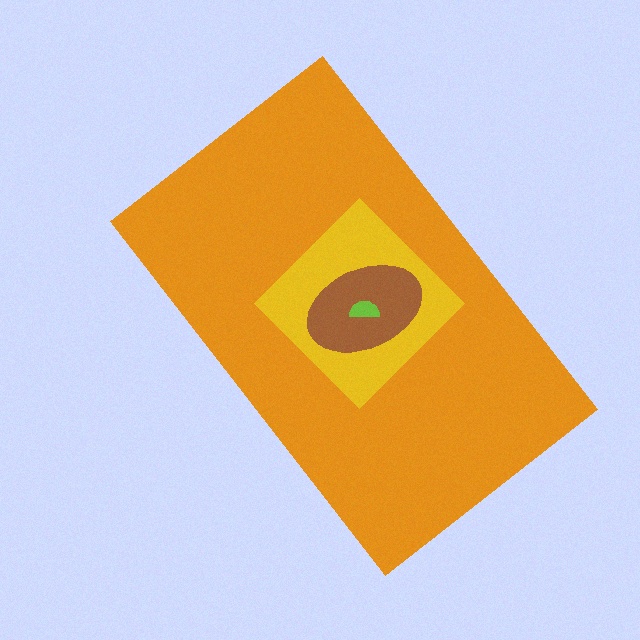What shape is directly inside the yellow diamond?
The brown ellipse.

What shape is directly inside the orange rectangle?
The yellow diamond.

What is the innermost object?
The lime semicircle.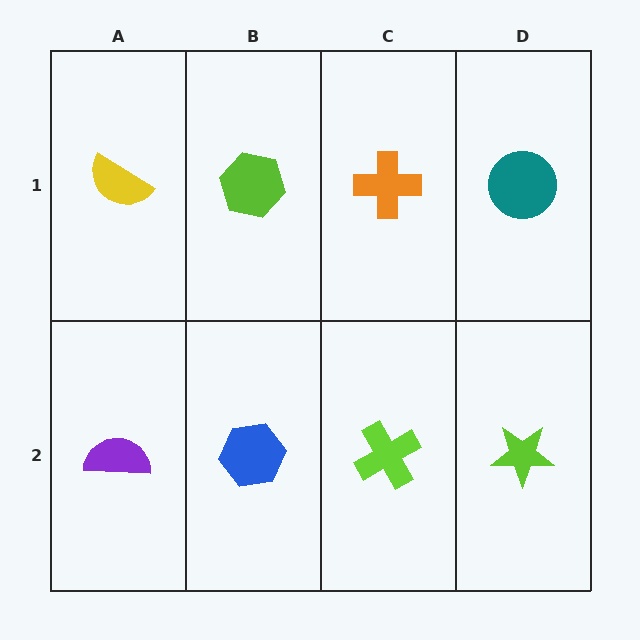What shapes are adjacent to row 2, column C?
An orange cross (row 1, column C), a blue hexagon (row 2, column B), a lime star (row 2, column D).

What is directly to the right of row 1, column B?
An orange cross.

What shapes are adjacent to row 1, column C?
A lime cross (row 2, column C), a lime hexagon (row 1, column B), a teal circle (row 1, column D).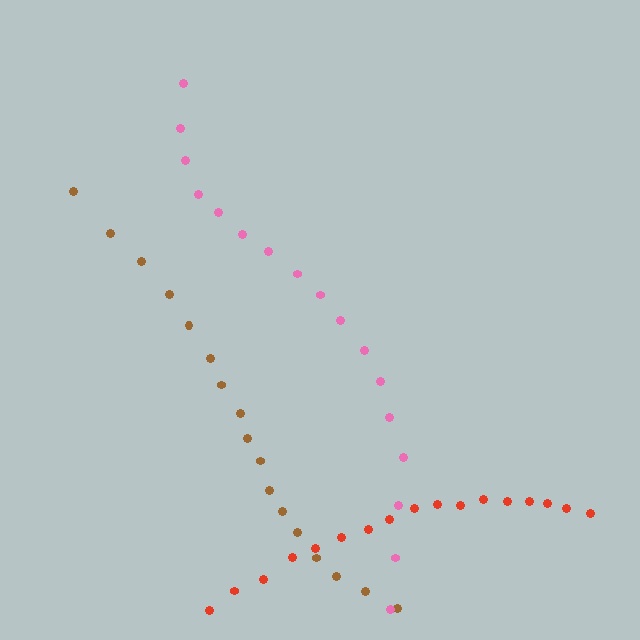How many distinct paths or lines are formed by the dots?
There are 3 distinct paths.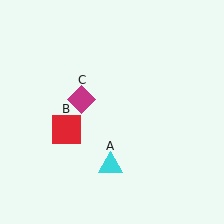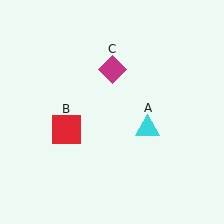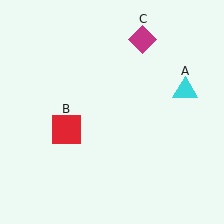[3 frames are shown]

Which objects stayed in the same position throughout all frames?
Red square (object B) remained stationary.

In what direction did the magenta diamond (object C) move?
The magenta diamond (object C) moved up and to the right.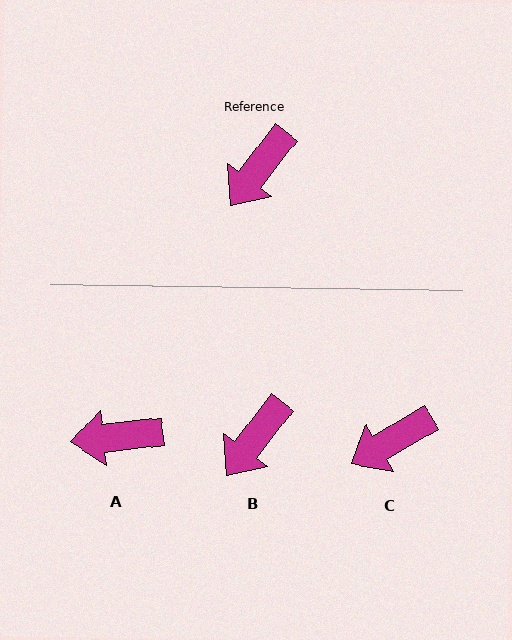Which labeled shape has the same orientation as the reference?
B.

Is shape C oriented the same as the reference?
No, it is off by about 22 degrees.